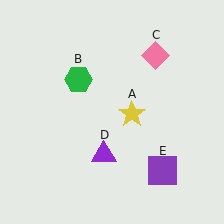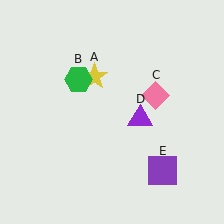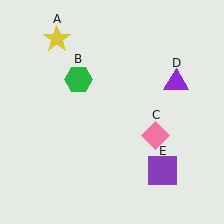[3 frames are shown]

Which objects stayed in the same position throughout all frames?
Green hexagon (object B) and purple square (object E) remained stationary.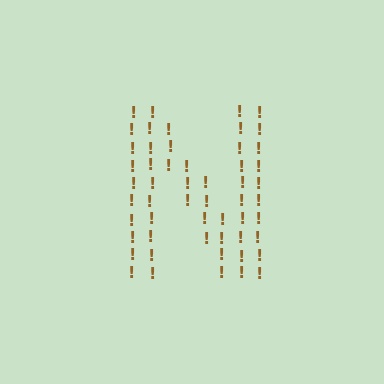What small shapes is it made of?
It is made of small exclamation marks.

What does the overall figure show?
The overall figure shows the letter N.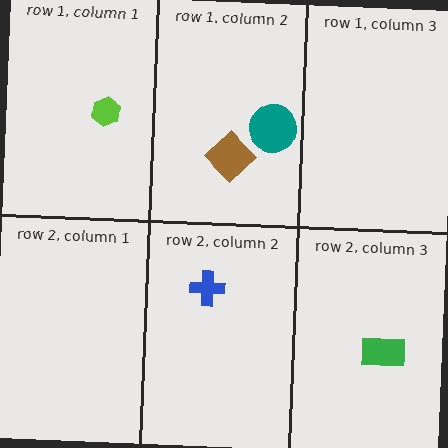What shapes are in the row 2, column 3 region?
The green rectangle.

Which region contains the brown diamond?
The row 1, column 2 region.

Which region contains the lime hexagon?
The row 1, column 1 region.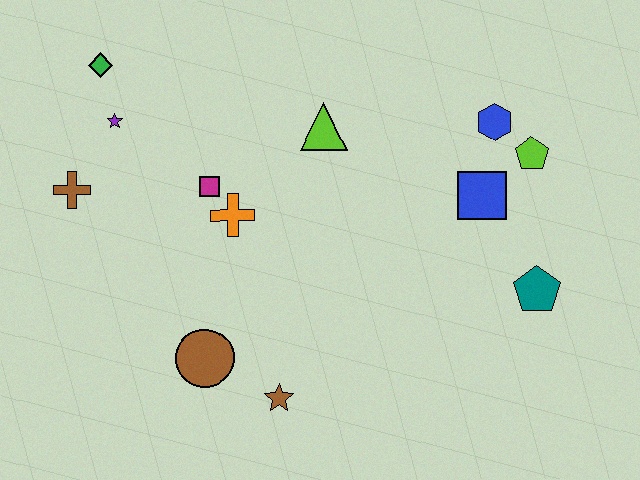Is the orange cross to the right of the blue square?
No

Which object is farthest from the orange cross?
The teal pentagon is farthest from the orange cross.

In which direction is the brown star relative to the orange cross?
The brown star is below the orange cross.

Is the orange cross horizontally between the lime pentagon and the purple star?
Yes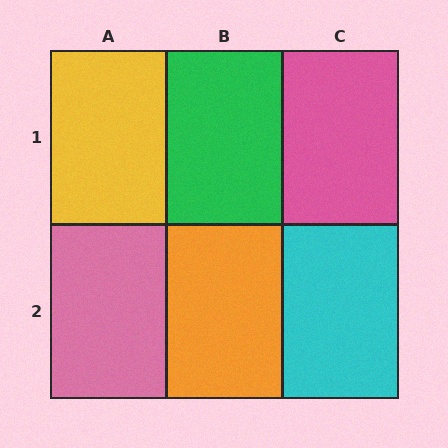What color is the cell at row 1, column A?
Yellow.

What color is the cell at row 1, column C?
Pink.